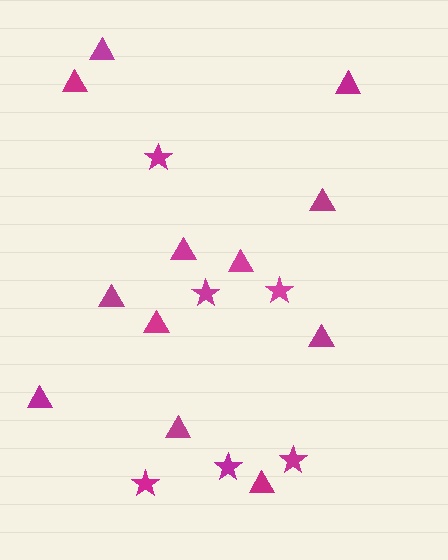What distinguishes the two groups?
There are 2 groups: one group of triangles (12) and one group of stars (6).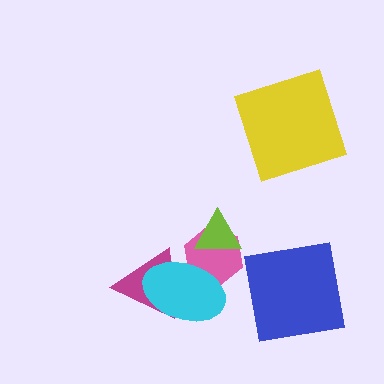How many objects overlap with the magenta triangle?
1 object overlaps with the magenta triangle.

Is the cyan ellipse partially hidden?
No, no other shape covers it.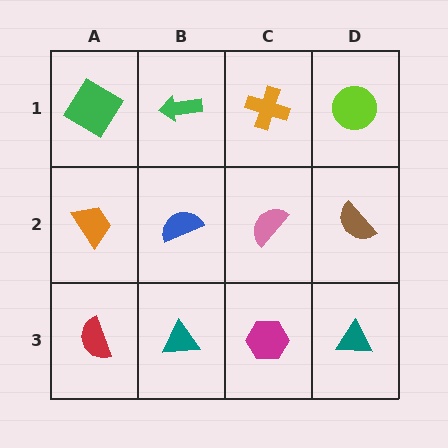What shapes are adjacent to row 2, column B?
A green arrow (row 1, column B), a teal triangle (row 3, column B), an orange trapezoid (row 2, column A), a pink semicircle (row 2, column C).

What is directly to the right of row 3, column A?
A teal triangle.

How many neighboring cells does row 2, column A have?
3.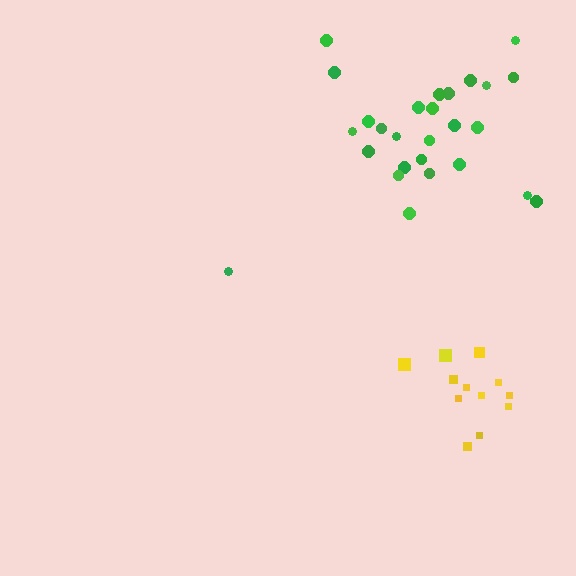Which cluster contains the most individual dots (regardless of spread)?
Green (27).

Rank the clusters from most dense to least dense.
green, yellow.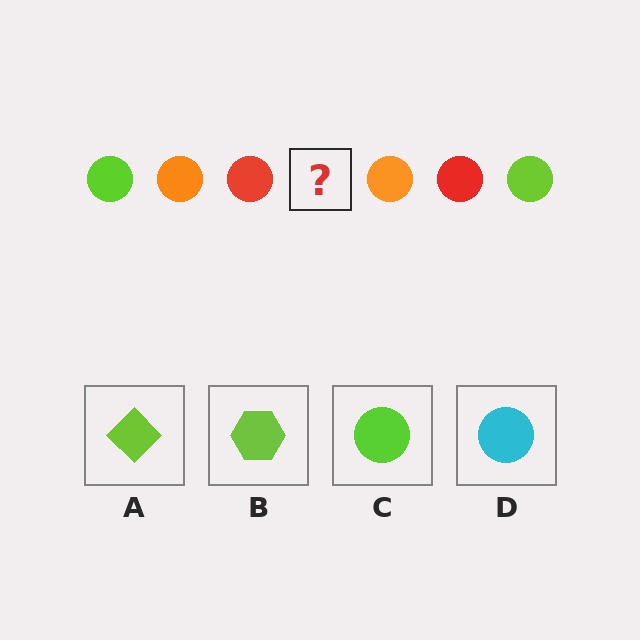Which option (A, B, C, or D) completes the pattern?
C.